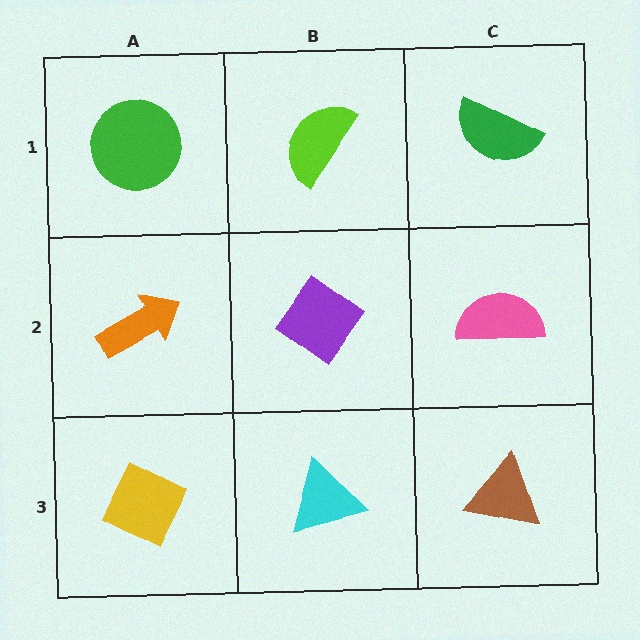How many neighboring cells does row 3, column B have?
3.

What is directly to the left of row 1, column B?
A green circle.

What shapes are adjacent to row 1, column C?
A pink semicircle (row 2, column C), a lime semicircle (row 1, column B).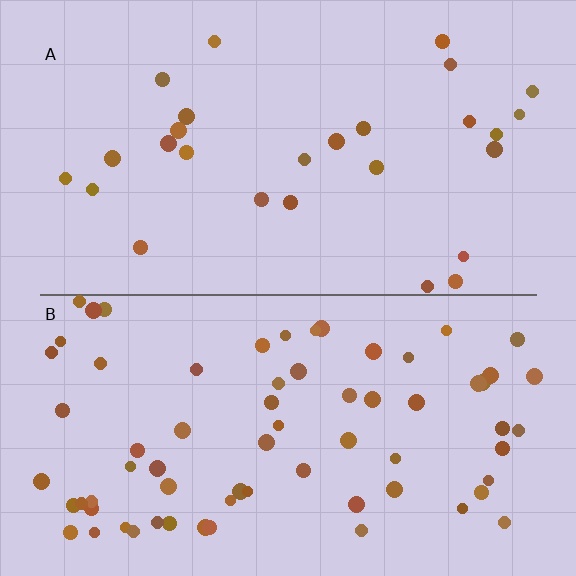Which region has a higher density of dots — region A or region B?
B (the bottom).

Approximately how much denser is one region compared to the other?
Approximately 2.5× — region B over region A.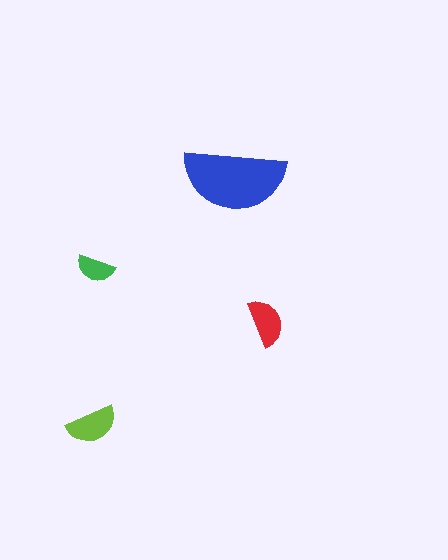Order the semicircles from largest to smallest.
the blue one, the lime one, the red one, the green one.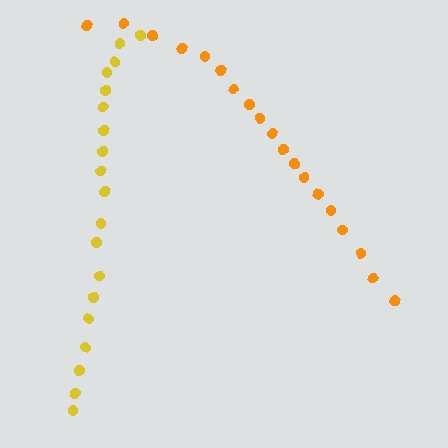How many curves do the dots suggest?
There are 2 distinct paths.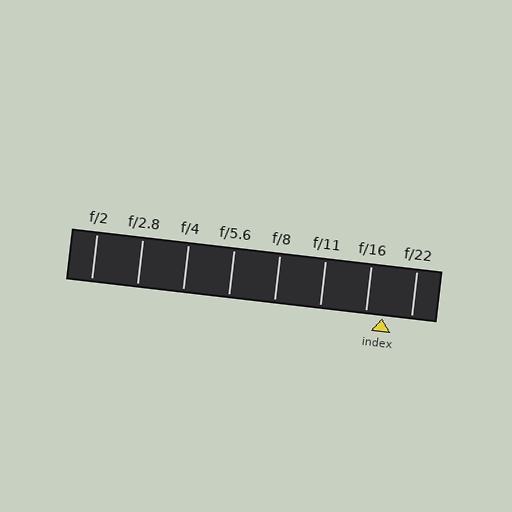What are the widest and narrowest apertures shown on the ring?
The widest aperture shown is f/2 and the narrowest is f/22.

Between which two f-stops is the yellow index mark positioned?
The index mark is between f/16 and f/22.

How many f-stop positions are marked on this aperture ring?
There are 8 f-stop positions marked.